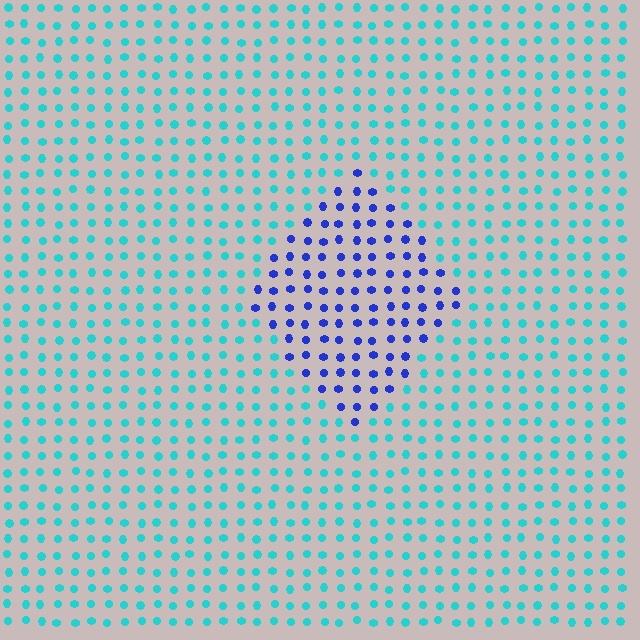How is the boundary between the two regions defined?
The boundary is defined purely by a slight shift in hue (about 55 degrees). Spacing, size, and orientation are identical on both sides.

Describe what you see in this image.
The image is filled with small cyan elements in a uniform arrangement. A diamond-shaped region is visible where the elements are tinted to a slightly different hue, forming a subtle color boundary.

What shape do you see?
I see a diamond.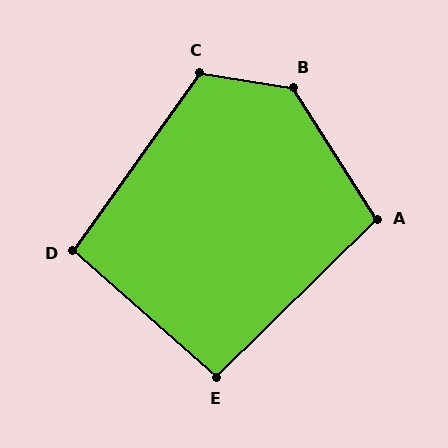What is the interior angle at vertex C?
Approximately 117 degrees (obtuse).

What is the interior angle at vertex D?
Approximately 96 degrees (obtuse).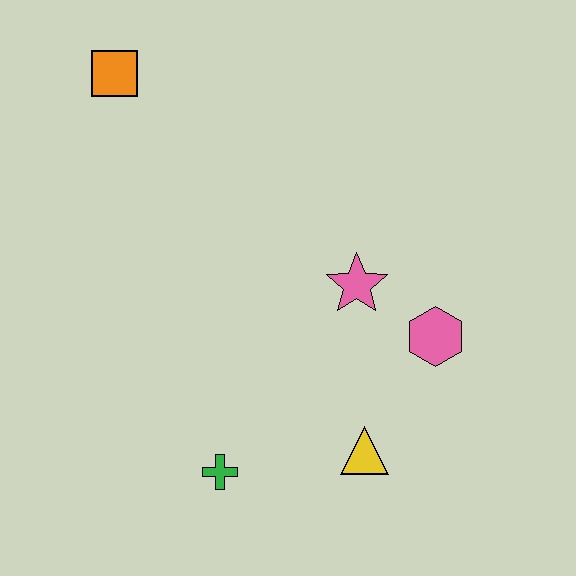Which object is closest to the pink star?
The pink hexagon is closest to the pink star.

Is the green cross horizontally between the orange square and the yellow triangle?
Yes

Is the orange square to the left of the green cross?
Yes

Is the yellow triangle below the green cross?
No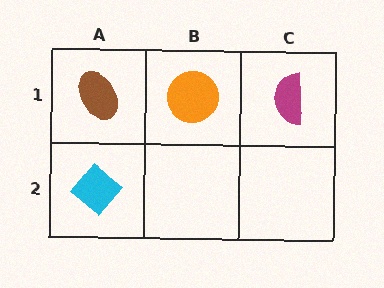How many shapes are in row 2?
1 shape.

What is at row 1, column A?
A brown ellipse.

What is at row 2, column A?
A cyan diamond.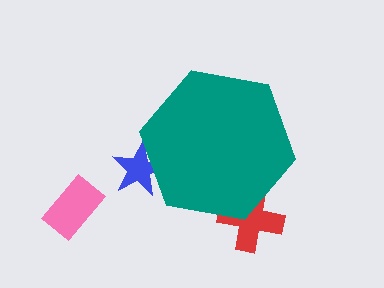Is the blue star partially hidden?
Yes, the blue star is partially hidden behind the teal hexagon.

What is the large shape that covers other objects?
A teal hexagon.